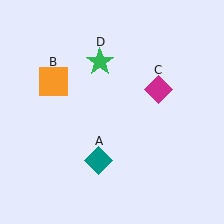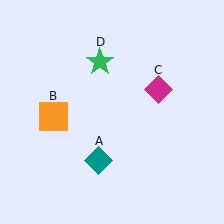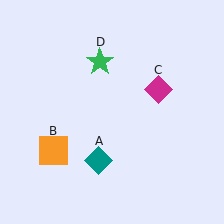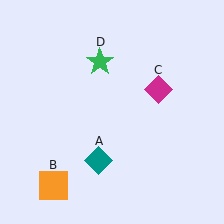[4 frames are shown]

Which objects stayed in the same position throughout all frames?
Teal diamond (object A) and magenta diamond (object C) and green star (object D) remained stationary.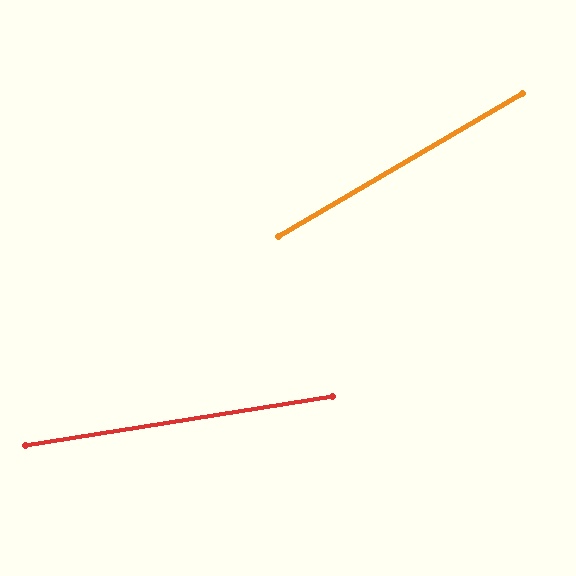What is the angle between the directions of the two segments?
Approximately 21 degrees.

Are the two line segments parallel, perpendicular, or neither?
Neither parallel nor perpendicular — they differ by about 21°.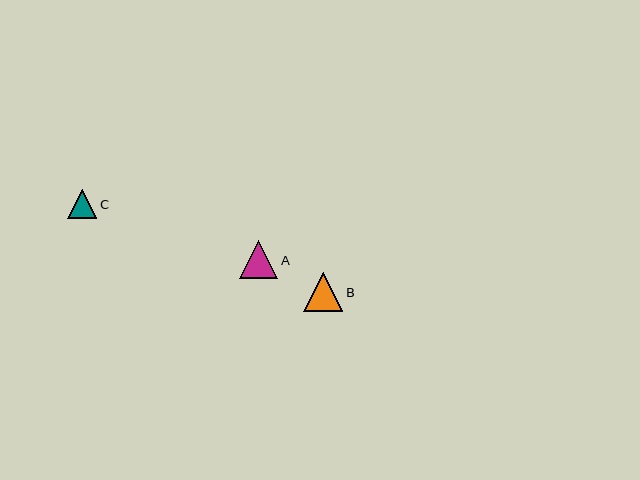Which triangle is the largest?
Triangle B is the largest with a size of approximately 39 pixels.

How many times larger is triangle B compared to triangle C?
Triangle B is approximately 1.4 times the size of triangle C.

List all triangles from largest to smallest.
From largest to smallest: B, A, C.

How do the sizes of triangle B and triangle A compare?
Triangle B and triangle A are approximately the same size.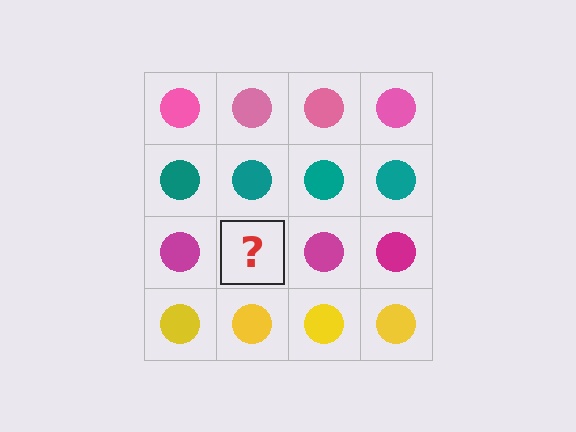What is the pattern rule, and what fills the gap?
The rule is that each row has a consistent color. The gap should be filled with a magenta circle.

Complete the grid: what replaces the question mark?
The question mark should be replaced with a magenta circle.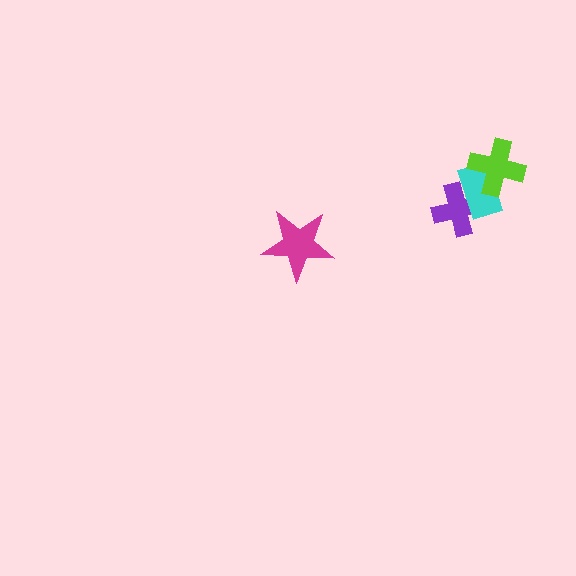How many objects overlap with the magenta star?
0 objects overlap with the magenta star.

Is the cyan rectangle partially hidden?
Yes, it is partially covered by another shape.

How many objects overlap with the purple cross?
1 object overlaps with the purple cross.